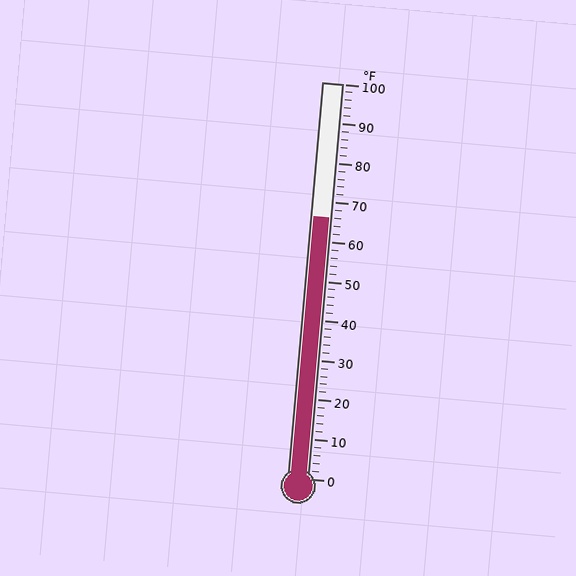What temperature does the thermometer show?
The thermometer shows approximately 66°F.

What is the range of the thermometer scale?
The thermometer scale ranges from 0°F to 100°F.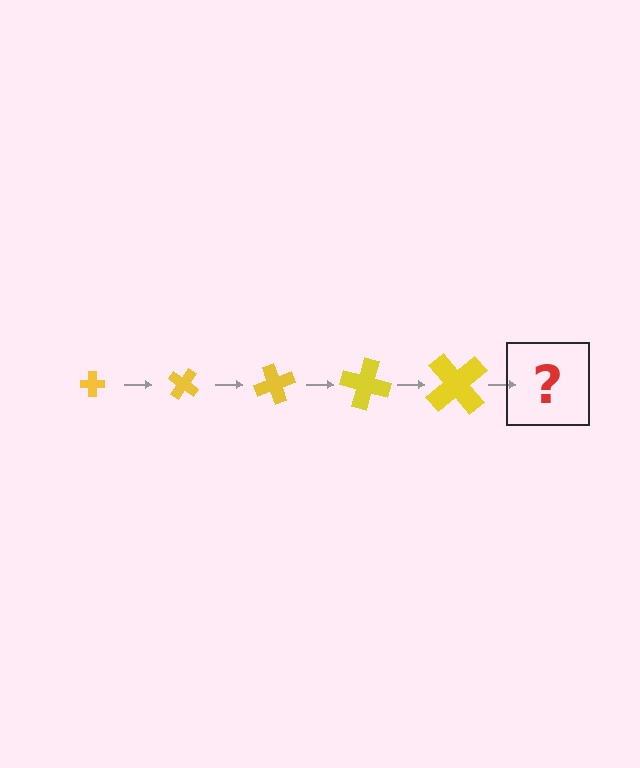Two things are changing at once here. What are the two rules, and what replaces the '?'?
The two rules are that the cross grows larger each step and it rotates 35 degrees each step. The '?' should be a cross, larger than the previous one and rotated 175 degrees from the start.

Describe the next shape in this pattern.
It should be a cross, larger than the previous one and rotated 175 degrees from the start.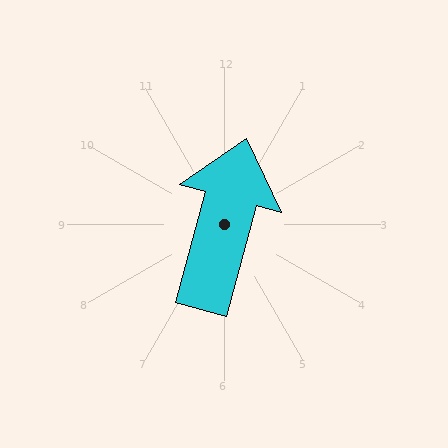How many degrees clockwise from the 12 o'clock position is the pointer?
Approximately 15 degrees.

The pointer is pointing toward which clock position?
Roughly 1 o'clock.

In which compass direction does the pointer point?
North.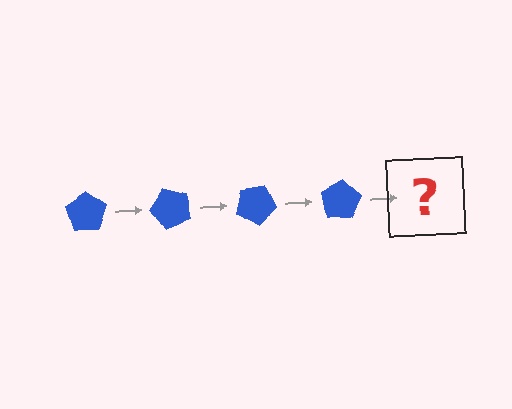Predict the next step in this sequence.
The next step is a blue pentagon rotated 200 degrees.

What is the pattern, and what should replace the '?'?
The pattern is that the pentagon rotates 50 degrees each step. The '?' should be a blue pentagon rotated 200 degrees.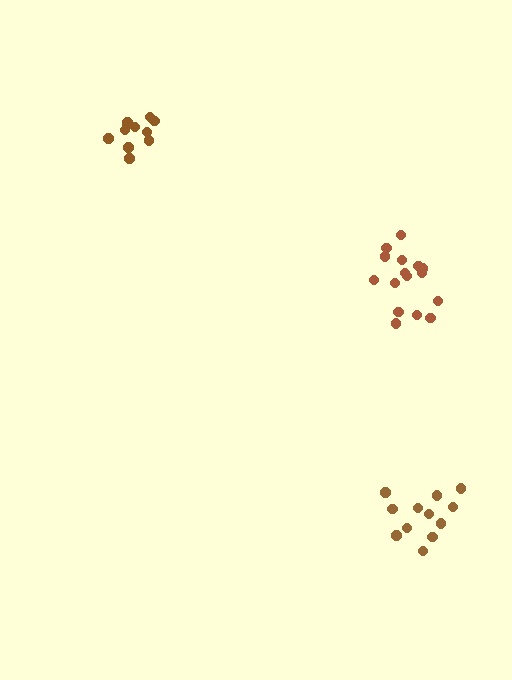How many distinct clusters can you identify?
There are 3 distinct clusters.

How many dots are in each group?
Group 1: 11 dots, Group 2: 12 dots, Group 3: 16 dots (39 total).